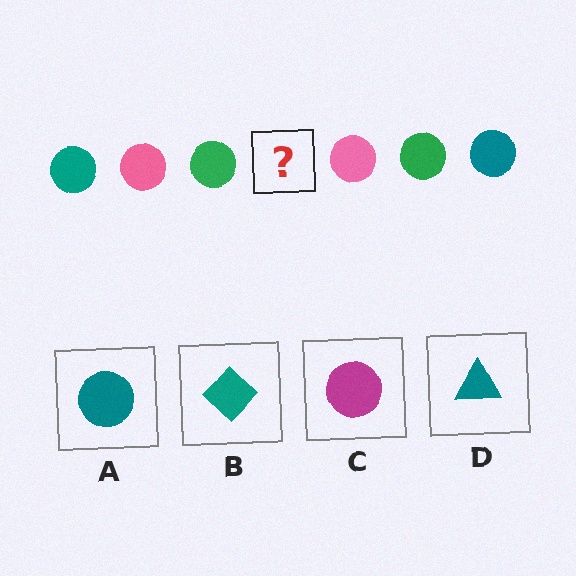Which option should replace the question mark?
Option A.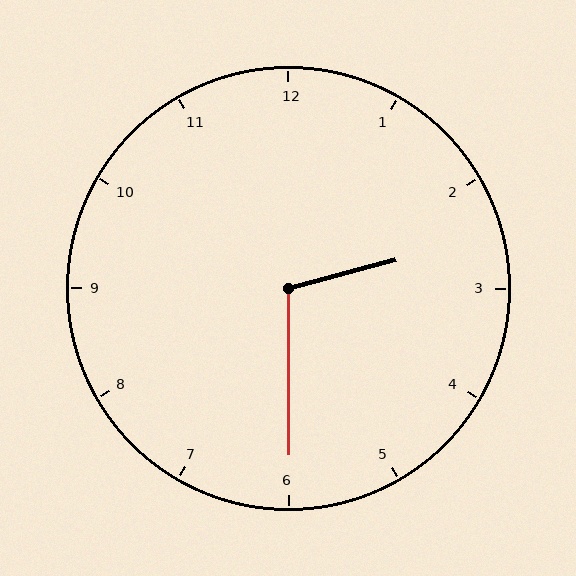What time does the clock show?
2:30.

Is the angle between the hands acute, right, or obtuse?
It is obtuse.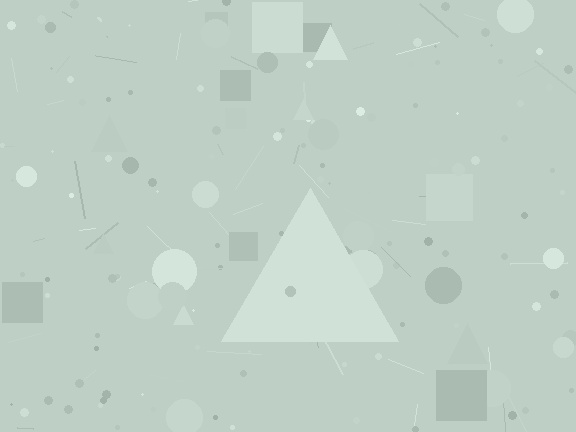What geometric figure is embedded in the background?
A triangle is embedded in the background.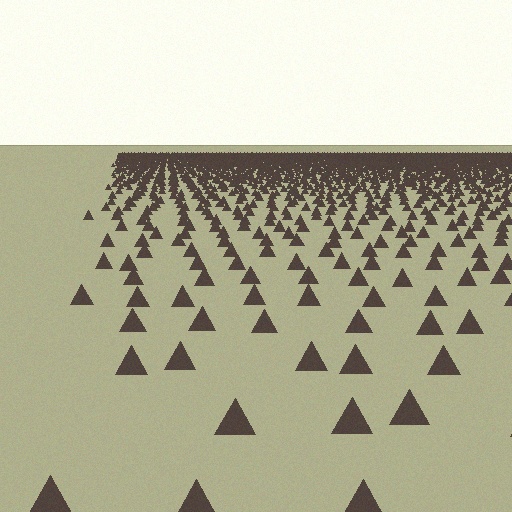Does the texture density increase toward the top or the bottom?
Density increases toward the top.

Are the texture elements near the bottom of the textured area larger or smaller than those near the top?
Larger. Near the bottom, elements are closer to the viewer and appear at a bigger on-screen size.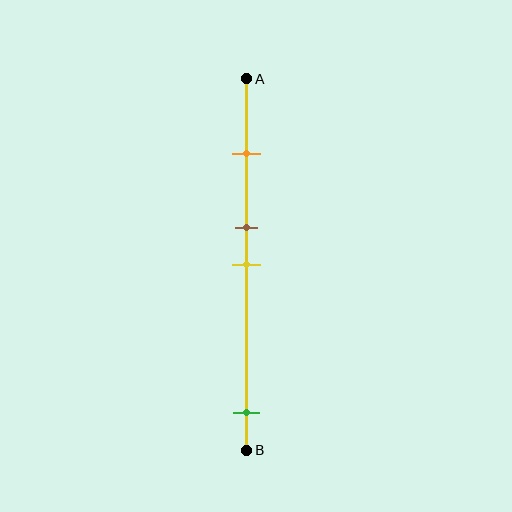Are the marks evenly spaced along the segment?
No, the marks are not evenly spaced.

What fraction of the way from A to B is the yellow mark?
The yellow mark is approximately 50% (0.5) of the way from A to B.